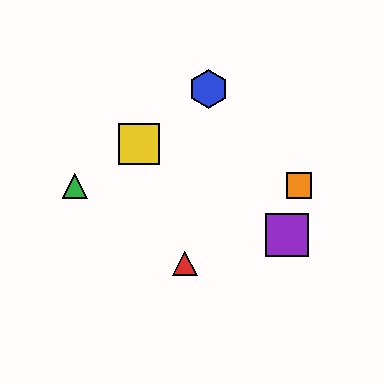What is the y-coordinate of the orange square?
The orange square is at y≈186.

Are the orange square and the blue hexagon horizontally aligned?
No, the orange square is at y≈186 and the blue hexagon is at y≈89.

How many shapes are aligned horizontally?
2 shapes (the green triangle, the orange square) are aligned horizontally.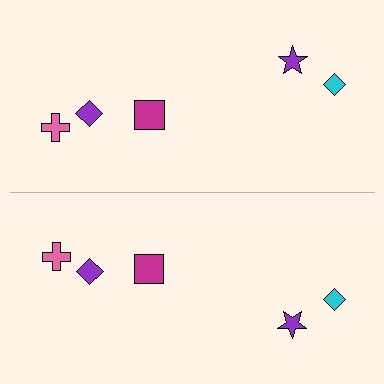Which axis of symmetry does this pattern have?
The pattern has a horizontal axis of symmetry running through the center of the image.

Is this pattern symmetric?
Yes, this pattern has bilateral (reflection) symmetry.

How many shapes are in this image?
There are 10 shapes in this image.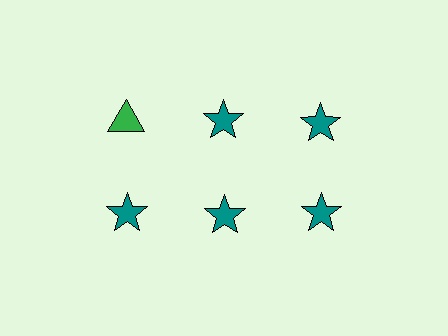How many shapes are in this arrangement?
There are 6 shapes arranged in a grid pattern.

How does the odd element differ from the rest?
It differs in both color (green instead of teal) and shape (triangle instead of star).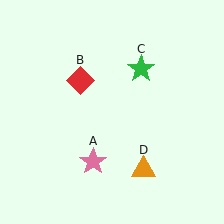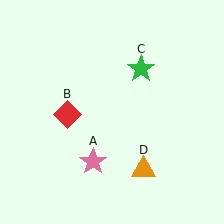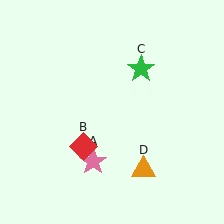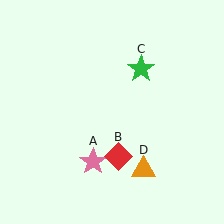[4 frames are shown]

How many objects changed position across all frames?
1 object changed position: red diamond (object B).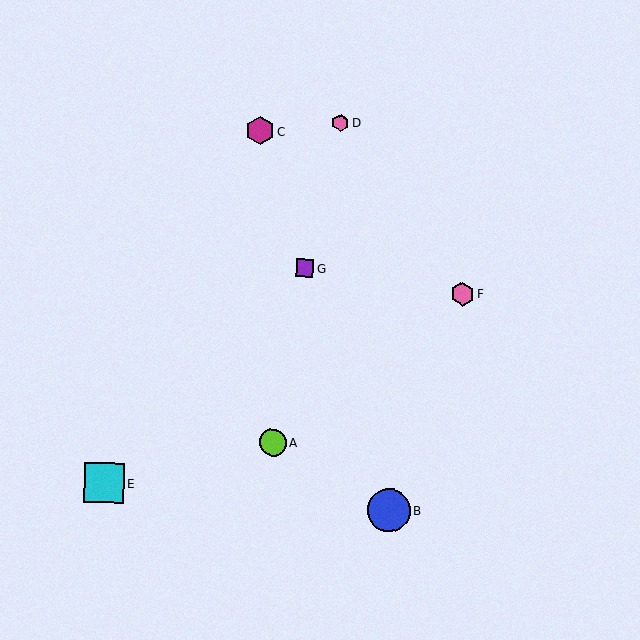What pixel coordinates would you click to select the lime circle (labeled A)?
Click at (273, 443) to select the lime circle A.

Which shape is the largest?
The blue circle (labeled B) is the largest.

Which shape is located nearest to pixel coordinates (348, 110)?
The pink hexagon (labeled D) at (341, 123) is nearest to that location.